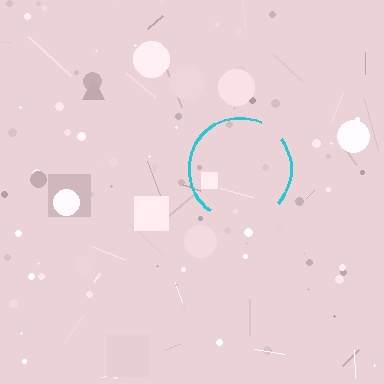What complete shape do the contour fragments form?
The contour fragments form a circle.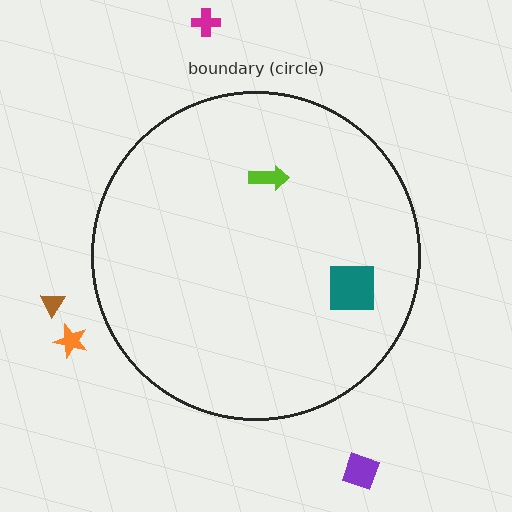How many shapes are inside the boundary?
2 inside, 4 outside.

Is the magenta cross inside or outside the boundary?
Outside.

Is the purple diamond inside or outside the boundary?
Outside.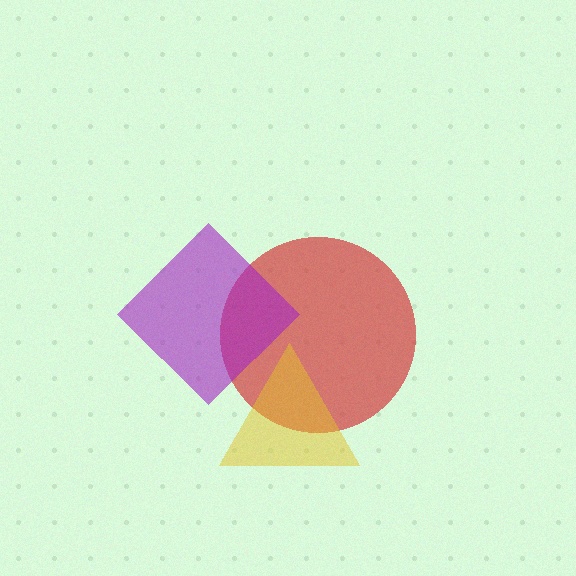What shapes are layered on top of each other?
The layered shapes are: a red circle, a purple diamond, a yellow triangle.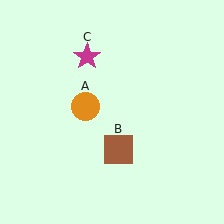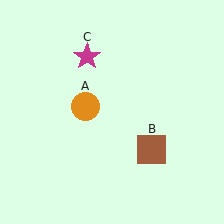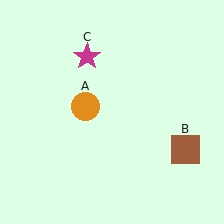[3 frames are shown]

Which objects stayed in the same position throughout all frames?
Orange circle (object A) and magenta star (object C) remained stationary.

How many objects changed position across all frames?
1 object changed position: brown square (object B).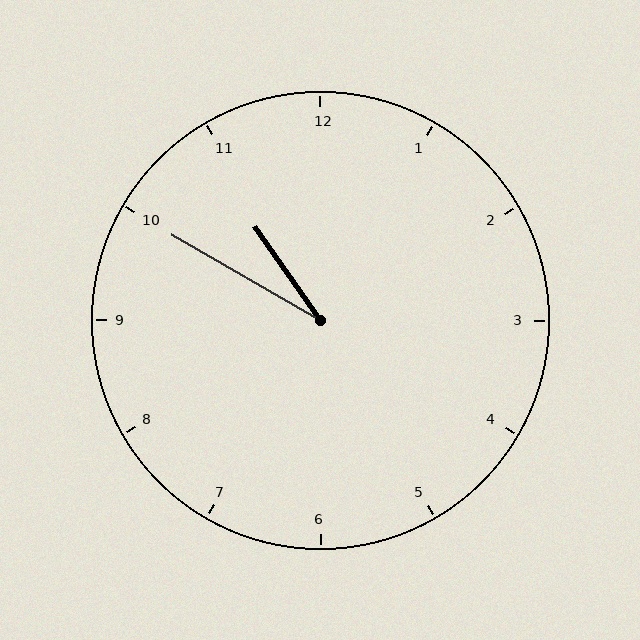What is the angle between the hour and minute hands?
Approximately 25 degrees.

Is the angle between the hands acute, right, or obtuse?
It is acute.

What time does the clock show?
10:50.